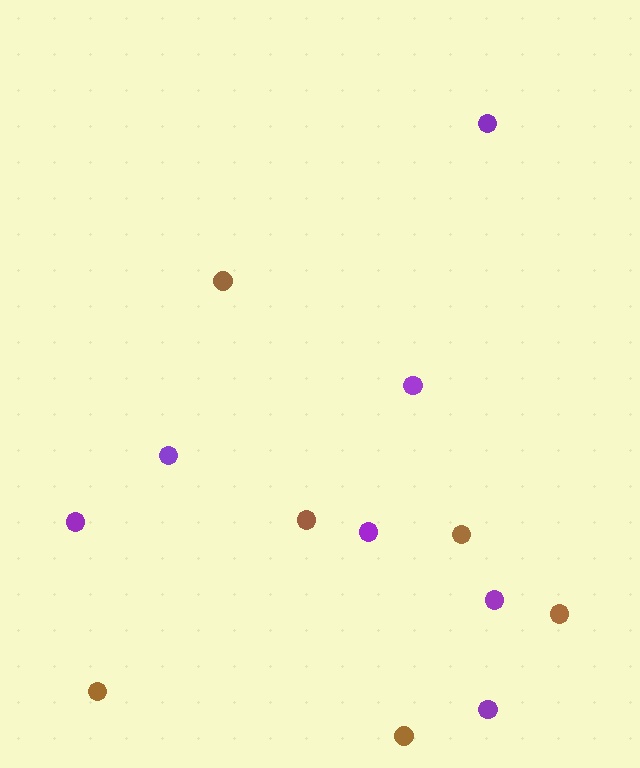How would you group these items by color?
There are 2 groups: one group of purple circles (7) and one group of brown circles (6).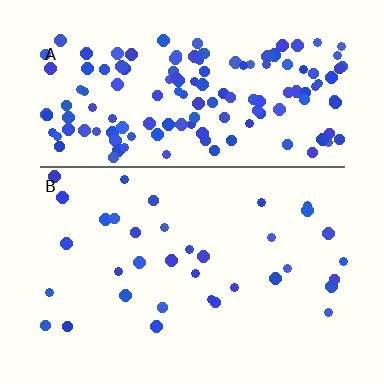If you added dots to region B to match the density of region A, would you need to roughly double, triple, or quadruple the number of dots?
Approximately quadruple.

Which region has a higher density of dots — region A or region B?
A (the top).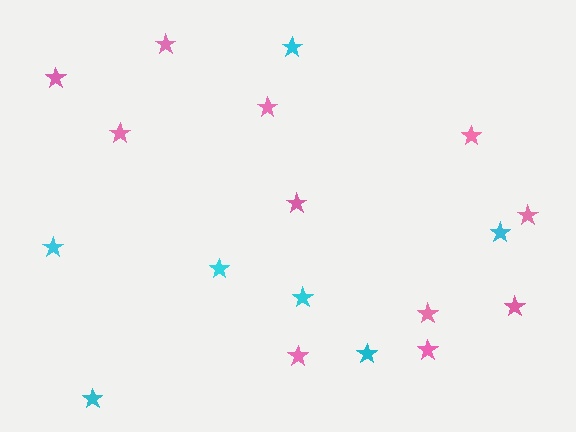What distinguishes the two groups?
There are 2 groups: one group of pink stars (11) and one group of cyan stars (7).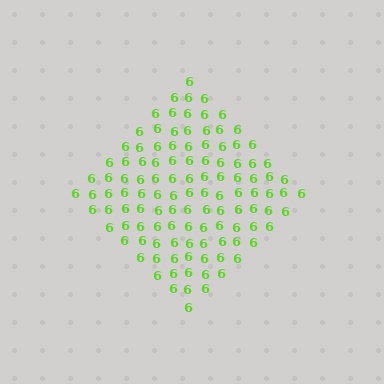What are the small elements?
The small elements are digit 6's.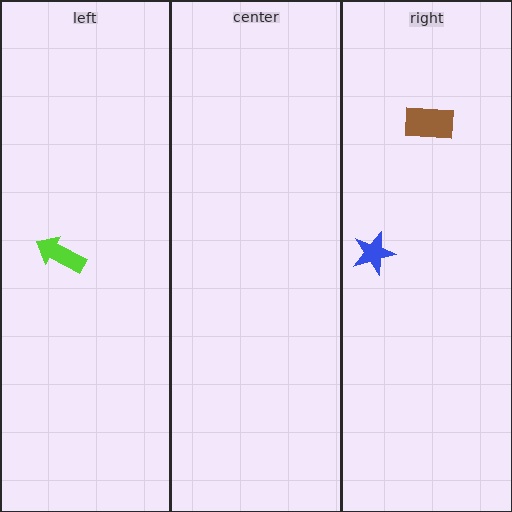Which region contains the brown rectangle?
The right region.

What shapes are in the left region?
The lime arrow.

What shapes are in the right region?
The brown rectangle, the blue star.